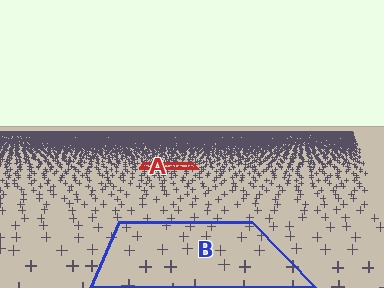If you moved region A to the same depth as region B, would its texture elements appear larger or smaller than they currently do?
They would appear larger. At a closer depth, the same texture elements are projected at a bigger on-screen size.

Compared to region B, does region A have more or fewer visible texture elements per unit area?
Region A has more texture elements per unit area — they are packed more densely because it is farther away.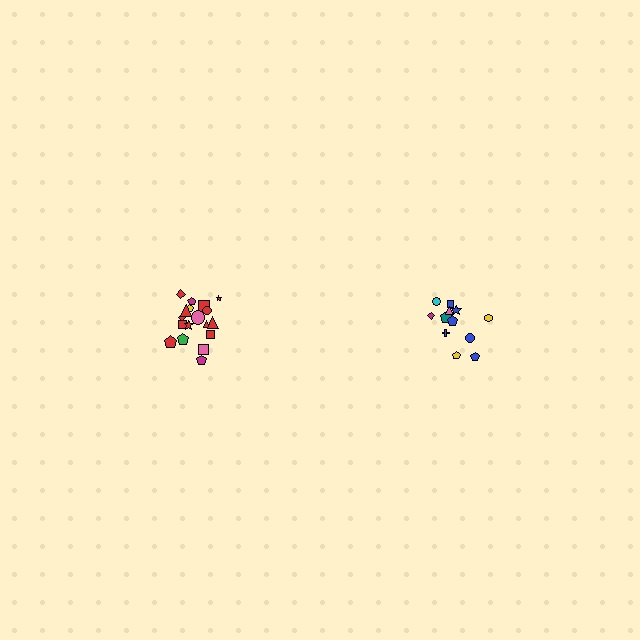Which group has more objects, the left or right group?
The left group.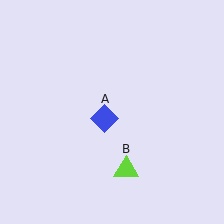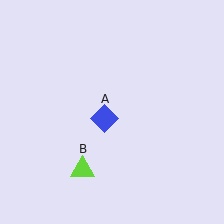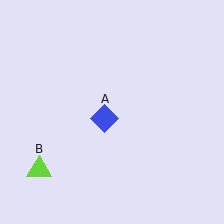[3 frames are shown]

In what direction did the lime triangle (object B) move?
The lime triangle (object B) moved left.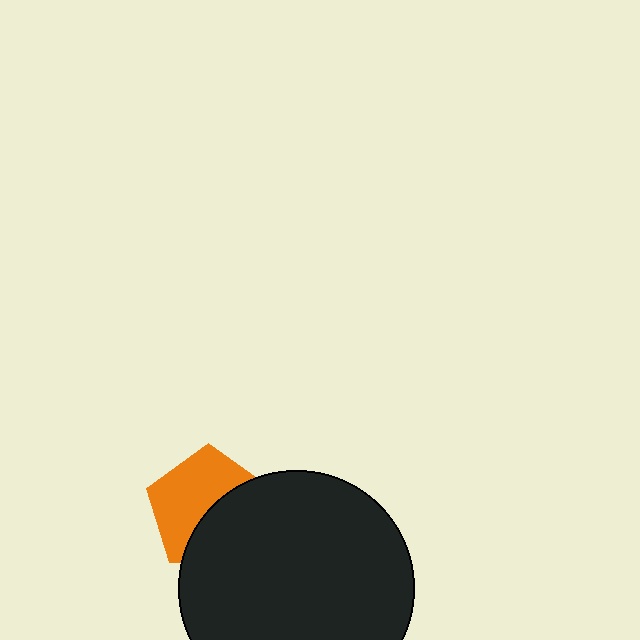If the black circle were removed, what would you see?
You would see the complete orange pentagon.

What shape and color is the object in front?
The object in front is a black circle.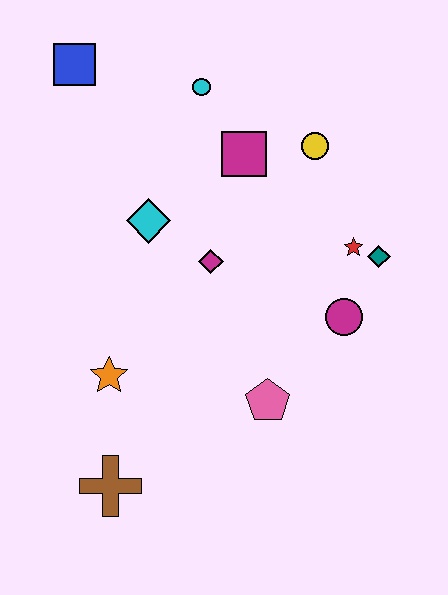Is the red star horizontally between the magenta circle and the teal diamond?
Yes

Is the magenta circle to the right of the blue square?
Yes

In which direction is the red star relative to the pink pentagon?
The red star is above the pink pentagon.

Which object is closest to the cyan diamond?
The magenta diamond is closest to the cyan diamond.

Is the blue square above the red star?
Yes